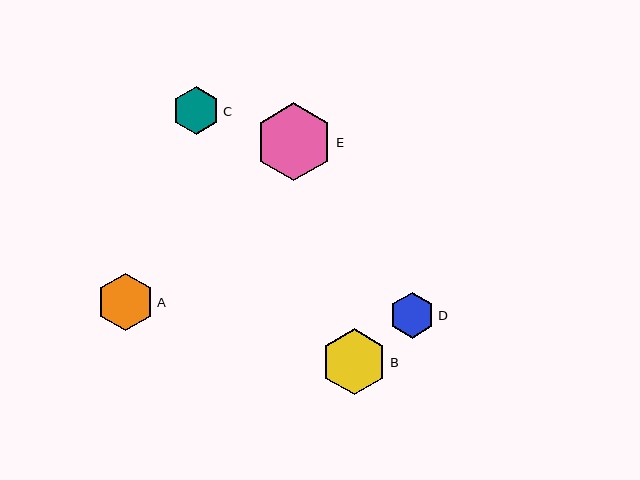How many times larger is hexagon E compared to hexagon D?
Hexagon E is approximately 1.7 times the size of hexagon D.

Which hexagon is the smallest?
Hexagon D is the smallest with a size of approximately 46 pixels.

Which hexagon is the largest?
Hexagon E is the largest with a size of approximately 78 pixels.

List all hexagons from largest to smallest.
From largest to smallest: E, B, A, C, D.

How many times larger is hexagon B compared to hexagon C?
Hexagon B is approximately 1.4 times the size of hexagon C.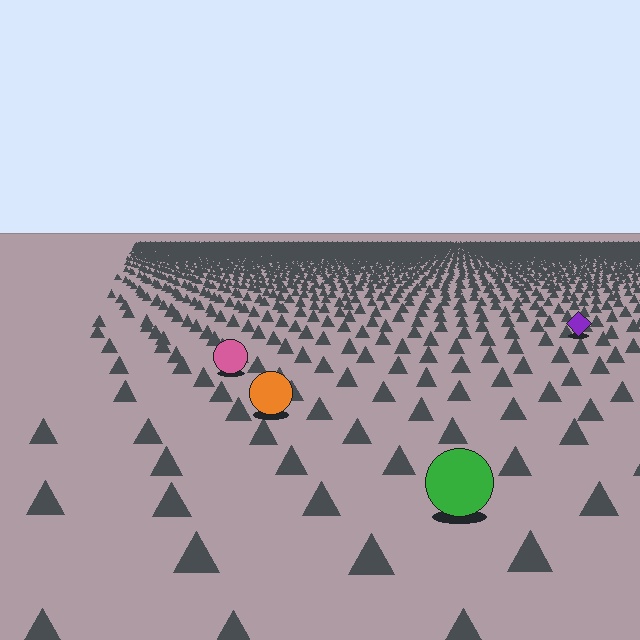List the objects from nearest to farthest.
From nearest to farthest: the green circle, the orange circle, the pink circle, the purple diamond.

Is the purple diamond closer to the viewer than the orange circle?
No. The orange circle is closer — you can tell from the texture gradient: the ground texture is coarser near it.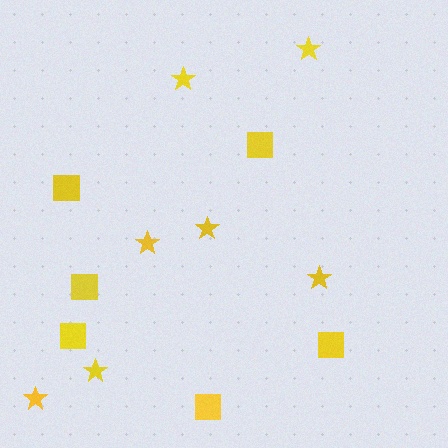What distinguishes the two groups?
There are 2 groups: one group of squares (6) and one group of stars (7).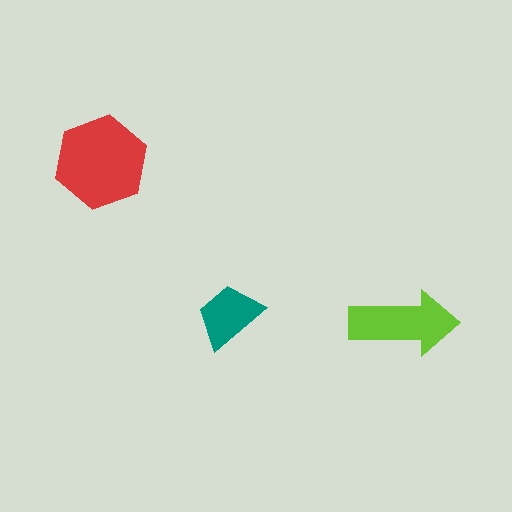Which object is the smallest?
The teal trapezoid.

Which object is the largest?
The red hexagon.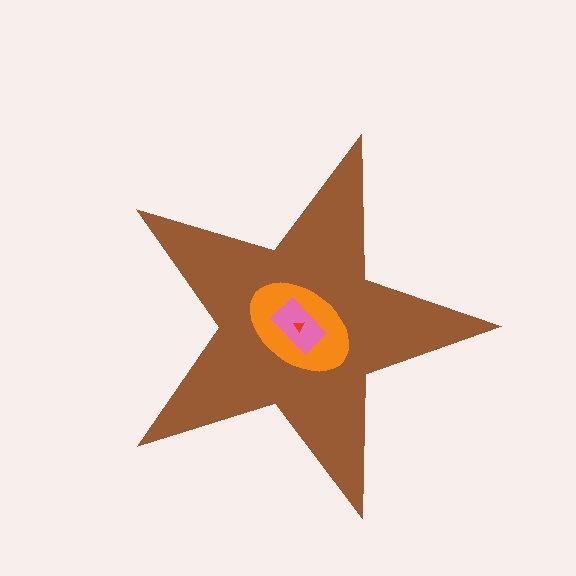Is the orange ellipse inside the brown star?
Yes.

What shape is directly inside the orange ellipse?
The pink rectangle.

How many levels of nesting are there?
4.